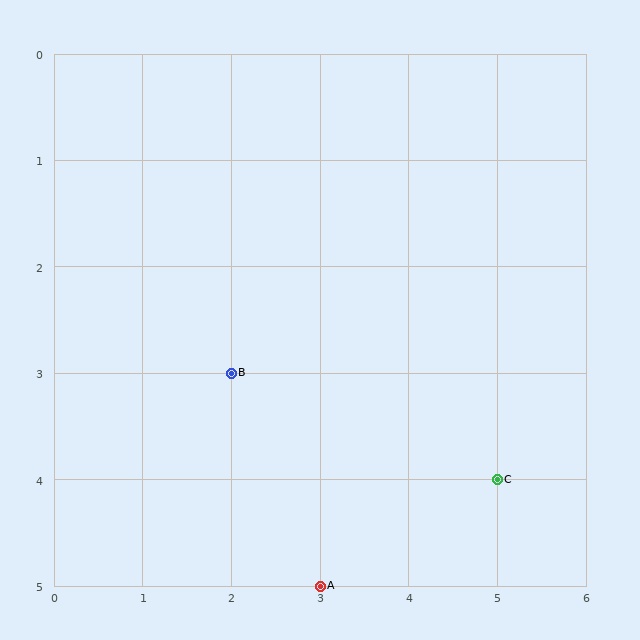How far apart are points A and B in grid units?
Points A and B are 1 column and 2 rows apart (about 2.2 grid units diagonally).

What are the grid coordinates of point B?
Point B is at grid coordinates (2, 3).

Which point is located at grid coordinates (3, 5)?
Point A is at (3, 5).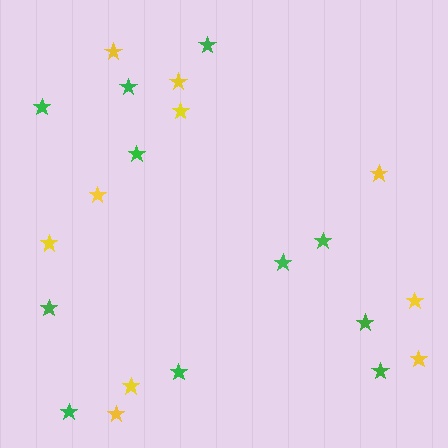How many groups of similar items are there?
There are 2 groups: one group of green stars (11) and one group of yellow stars (10).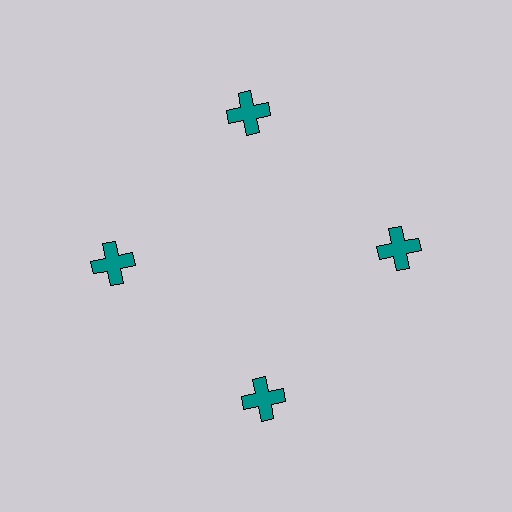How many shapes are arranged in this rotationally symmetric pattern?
There are 4 shapes, arranged in 4 groups of 1.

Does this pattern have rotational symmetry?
Yes, this pattern has 4-fold rotational symmetry. It looks the same after rotating 90 degrees around the center.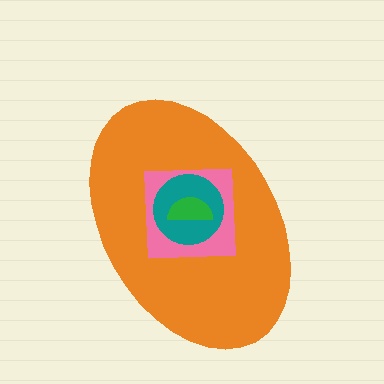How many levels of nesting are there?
4.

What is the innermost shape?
The green semicircle.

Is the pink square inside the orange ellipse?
Yes.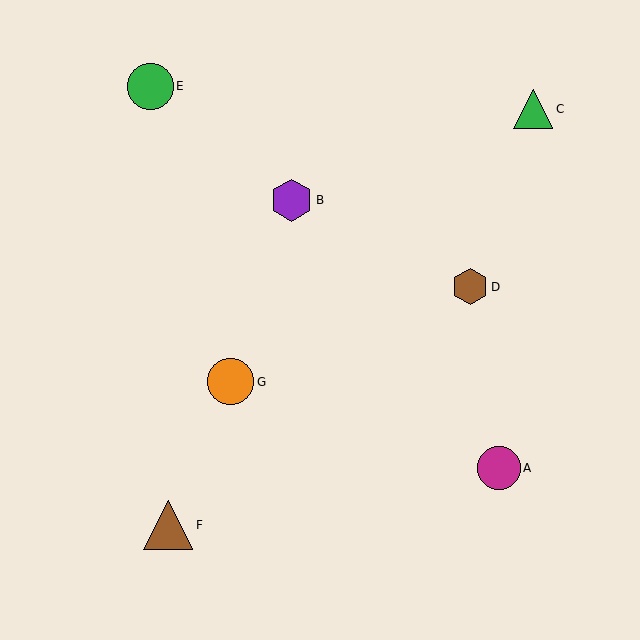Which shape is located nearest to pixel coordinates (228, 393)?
The orange circle (labeled G) at (231, 382) is nearest to that location.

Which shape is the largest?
The brown triangle (labeled F) is the largest.